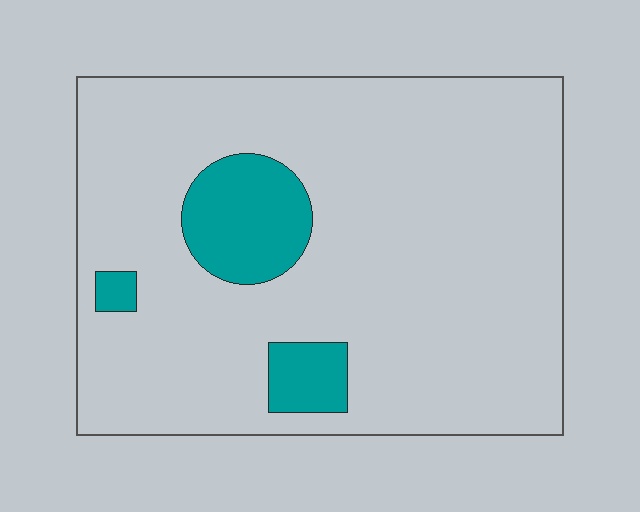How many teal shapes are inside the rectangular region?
3.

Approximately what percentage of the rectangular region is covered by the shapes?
Approximately 10%.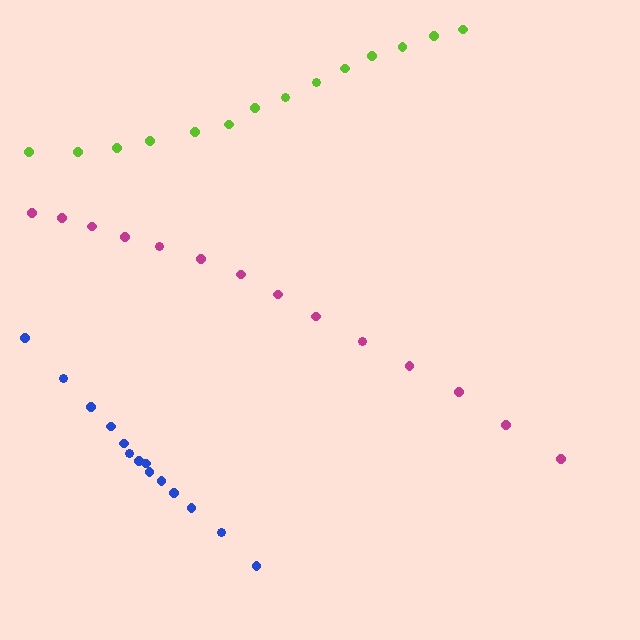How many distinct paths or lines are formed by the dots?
There are 3 distinct paths.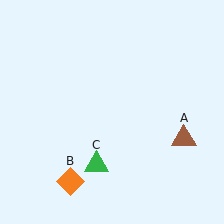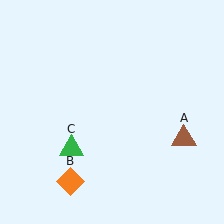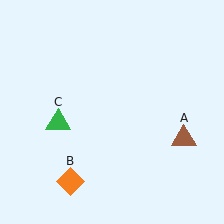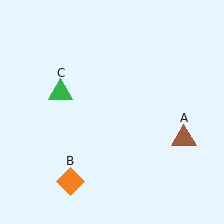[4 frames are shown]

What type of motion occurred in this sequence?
The green triangle (object C) rotated clockwise around the center of the scene.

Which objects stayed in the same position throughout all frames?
Brown triangle (object A) and orange diamond (object B) remained stationary.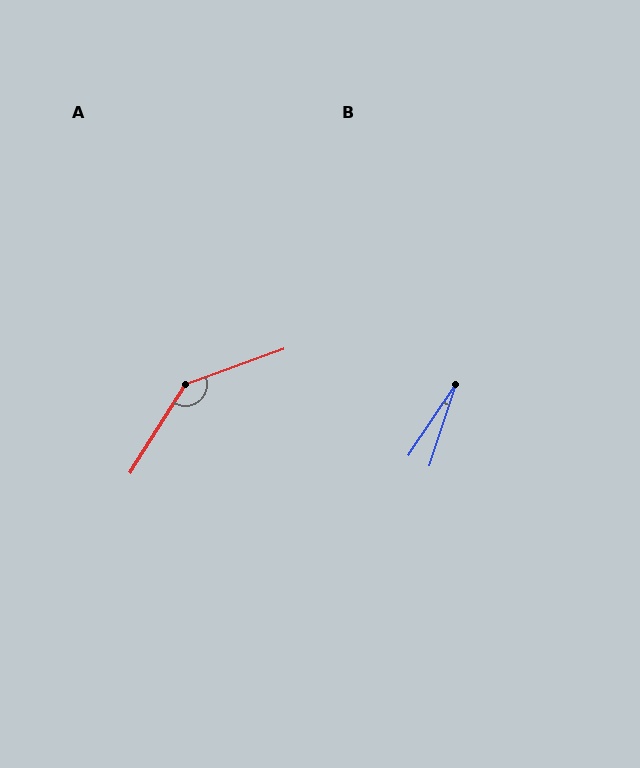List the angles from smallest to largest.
B (16°), A (142°).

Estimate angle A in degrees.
Approximately 142 degrees.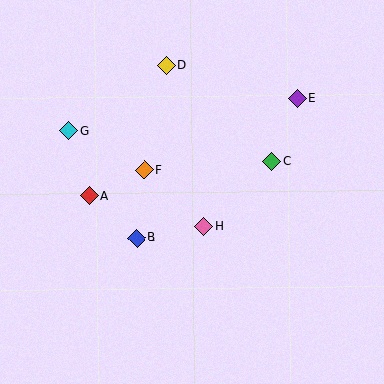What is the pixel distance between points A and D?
The distance between A and D is 151 pixels.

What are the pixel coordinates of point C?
Point C is at (272, 162).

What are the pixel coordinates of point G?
Point G is at (69, 131).